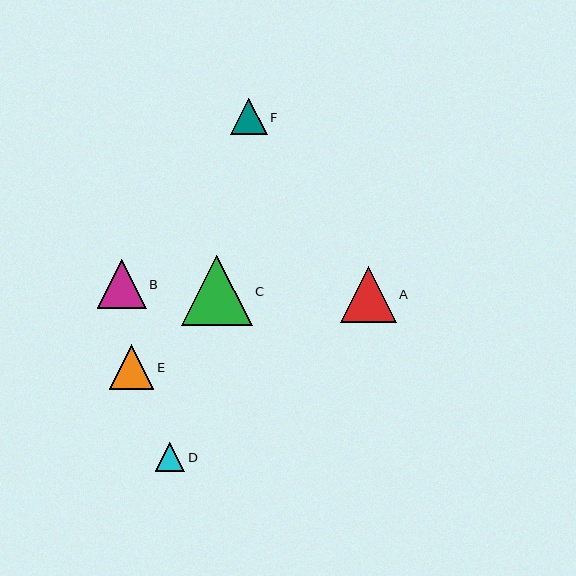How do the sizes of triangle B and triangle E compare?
Triangle B and triangle E are approximately the same size.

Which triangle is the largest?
Triangle C is the largest with a size of approximately 70 pixels.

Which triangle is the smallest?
Triangle D is the smallest with a size of approximately 29 pixels.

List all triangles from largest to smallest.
From largest to smallest: C, A, B, E, F, D.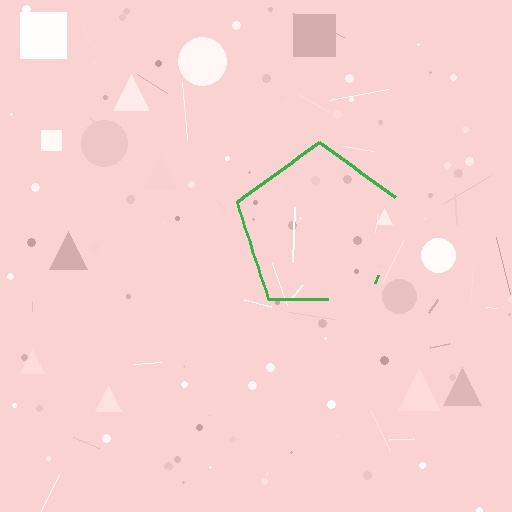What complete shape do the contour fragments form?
The contour fragments form a pentagon.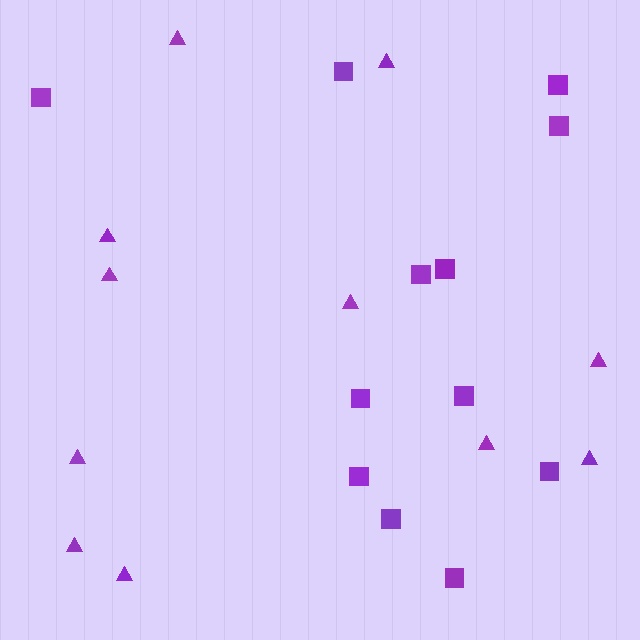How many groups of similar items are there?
There are 2 groups: one group of squares (12) and one group of triangles (11).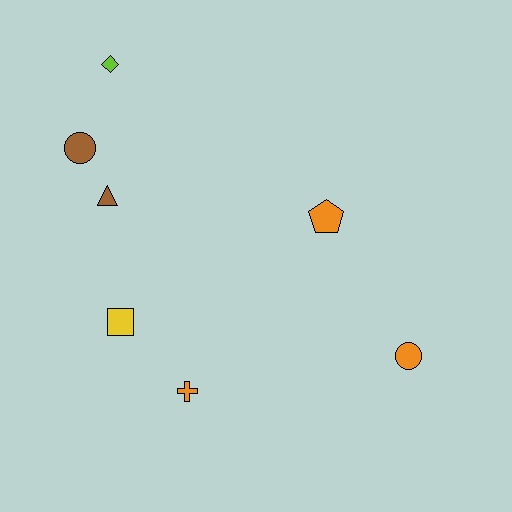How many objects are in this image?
There are 7 objects.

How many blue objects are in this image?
There are no blue objects.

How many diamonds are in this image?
There is 1 diamond.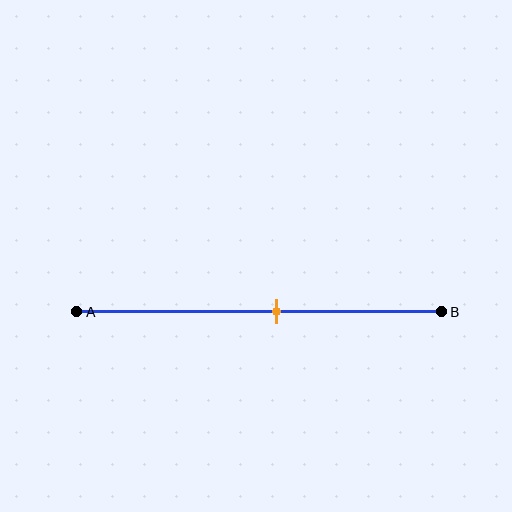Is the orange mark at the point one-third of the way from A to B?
No, the mark is at about 55% from A, not at the 33% one-third point.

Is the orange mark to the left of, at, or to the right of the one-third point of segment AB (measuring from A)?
The orange mark is to the right of the one-third point of segment AB.